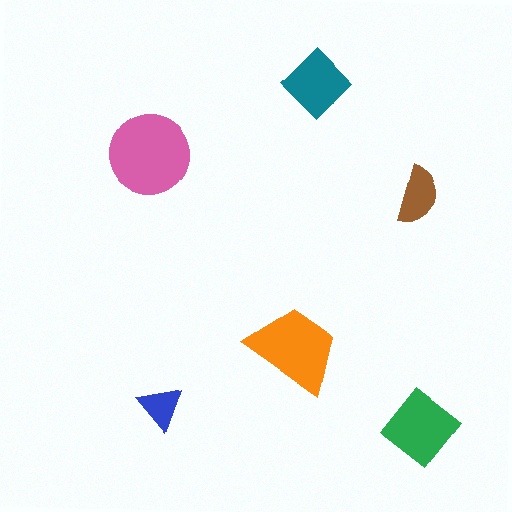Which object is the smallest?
The blue triangle.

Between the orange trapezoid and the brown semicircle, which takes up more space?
The orange trapezoid.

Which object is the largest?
The pink circle.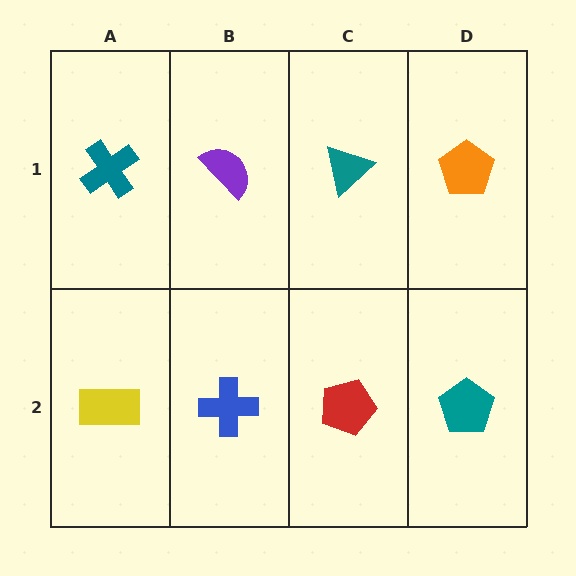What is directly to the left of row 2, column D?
A red pentagon.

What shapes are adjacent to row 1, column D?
A teal pentagon (row 2, column D), a teal triangle (row 1, column C).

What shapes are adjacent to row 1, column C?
A red pentagon (row 2, column C), a purple semicircle (row 1, column B), an orange pentagon (row 1, column D).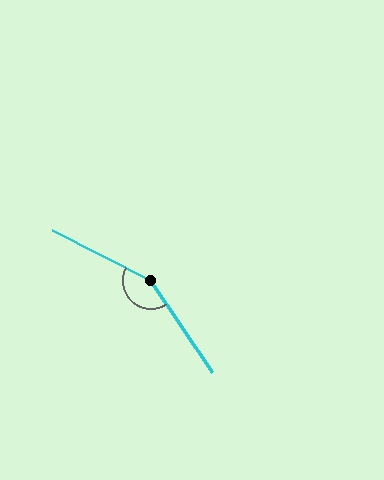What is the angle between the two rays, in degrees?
Approximately 151 degrees.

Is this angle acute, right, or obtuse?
It is obtuse.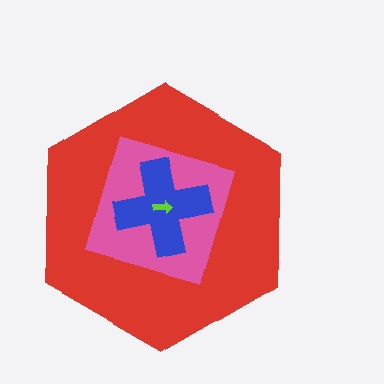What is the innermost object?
The lime arrow.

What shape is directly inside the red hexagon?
The pink diamond.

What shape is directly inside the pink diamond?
The blue cross.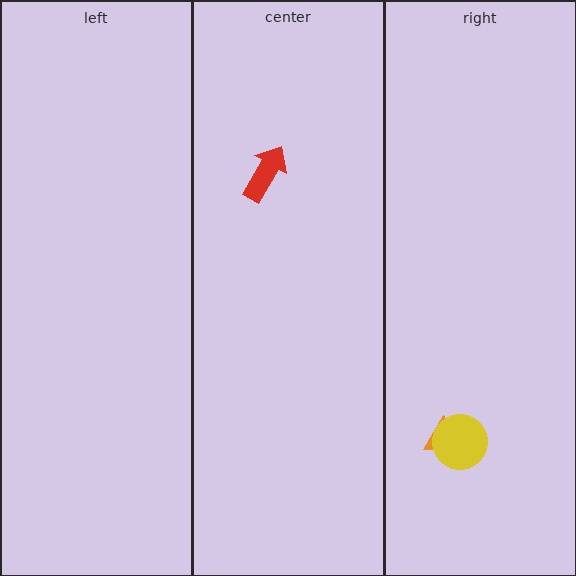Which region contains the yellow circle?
The right region.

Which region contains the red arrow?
The center region.